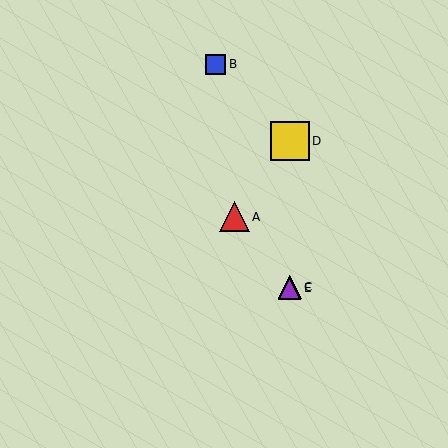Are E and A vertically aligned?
No, E is at x≈290 and A is at x≈234.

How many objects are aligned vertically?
3 objects (C, D, E) are aligned vertically.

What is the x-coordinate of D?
Object D is at x≈290.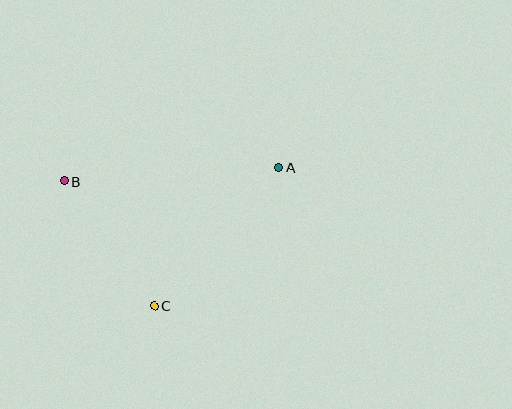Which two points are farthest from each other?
Points A and B are farthest from each other.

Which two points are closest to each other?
Points B and C are closest to each other.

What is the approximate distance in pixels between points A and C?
The distance between A and C is approximately 186 pixels.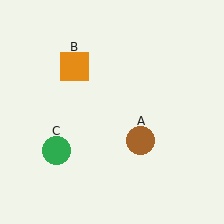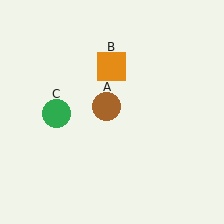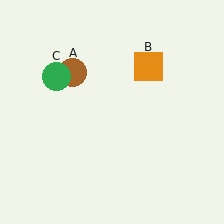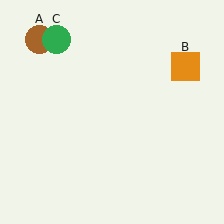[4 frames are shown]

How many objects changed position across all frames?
3 objects changed position: brown circle (object A), orange square (object B), green circle (object C).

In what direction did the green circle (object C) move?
The green circle (object C) moved up.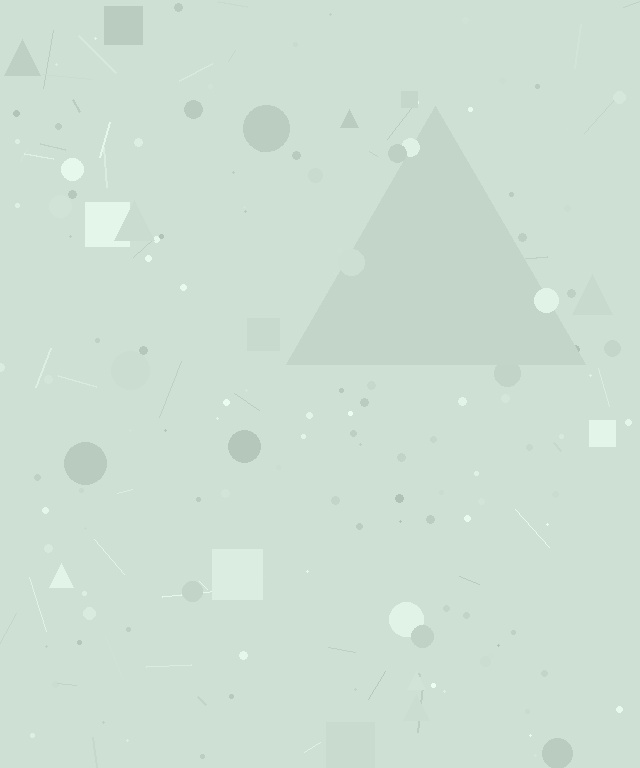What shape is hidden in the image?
A triangle is hidden in the image.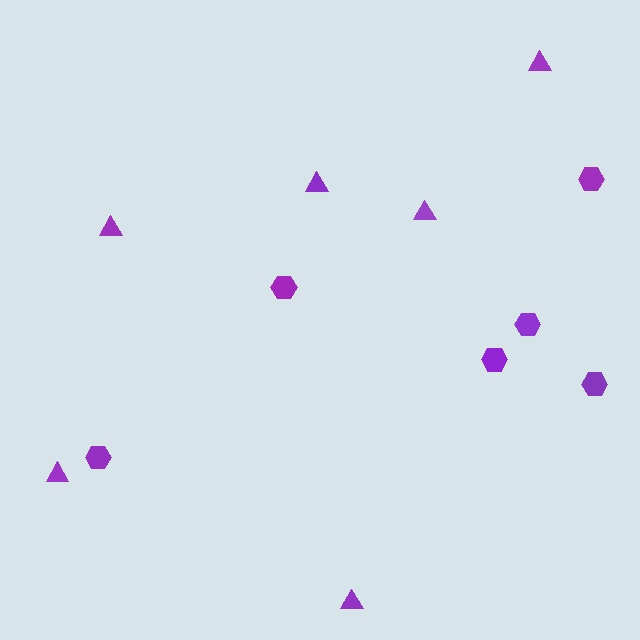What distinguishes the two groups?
There are 2 groups: one group of triangles (6) and one group of hexagons (6).